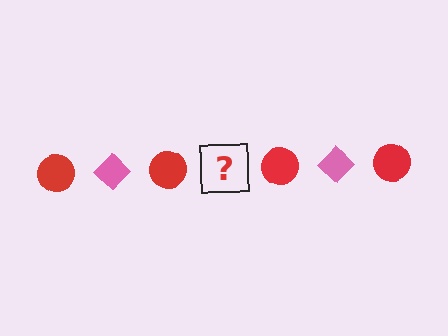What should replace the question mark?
The question mark should be replaced with a pink diamond.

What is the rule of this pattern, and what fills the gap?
The rule is that the pattern alternates between red circle and pink diamond. The gap should be filled with a pink diamond.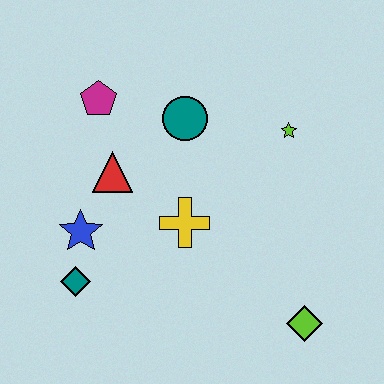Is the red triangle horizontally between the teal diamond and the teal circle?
Yes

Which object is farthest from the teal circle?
The lime diamond is farthest from the teal circle.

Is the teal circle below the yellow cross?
No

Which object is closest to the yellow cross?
The red triangle is closest to the yellow cross.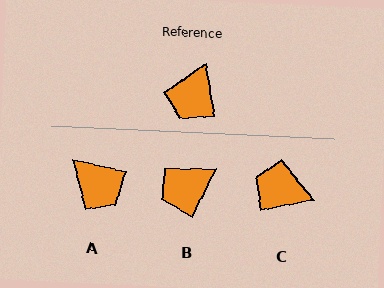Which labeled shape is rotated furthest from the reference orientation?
C, about 87 degrees away.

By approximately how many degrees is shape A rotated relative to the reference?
Approximately 69 degrees counter-clockwise.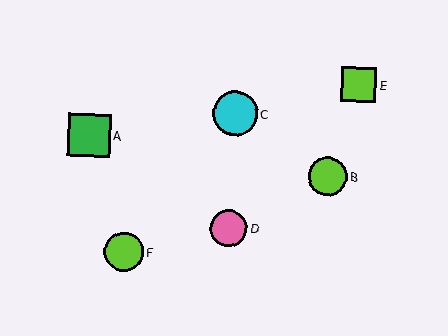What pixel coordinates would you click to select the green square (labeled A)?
Click at (89, 135) to select the green square A.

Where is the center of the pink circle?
The center of the pink circle is at (228, 228).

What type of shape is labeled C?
Shape C is a cyan circle.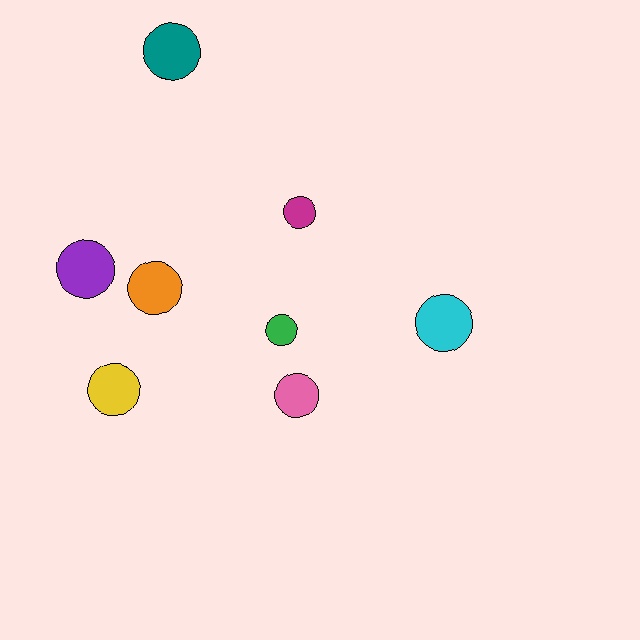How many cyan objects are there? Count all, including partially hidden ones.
There is 1 cyan object.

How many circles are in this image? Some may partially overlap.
There are 8 circles.